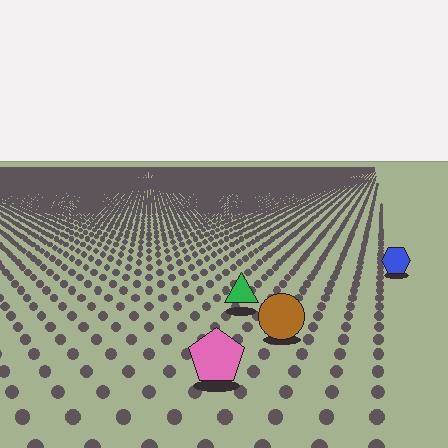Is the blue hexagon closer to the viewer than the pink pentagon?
No. The pink pentagon is closer — you can tell from the texture gradient: the ground texture is coarser near it.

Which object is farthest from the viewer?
The blue hexagon is farthest from the viewer. It appears smaller and the ground texture around it is denser.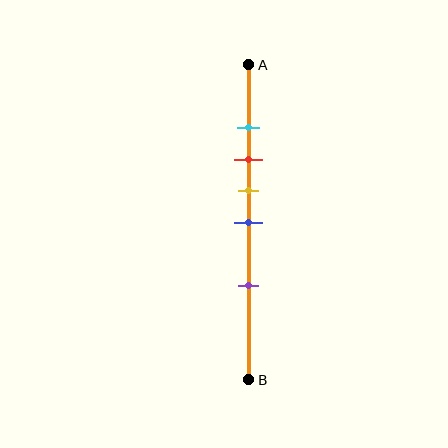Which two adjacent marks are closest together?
The cyan and red marks are the closest adjacent pair.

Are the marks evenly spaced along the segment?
No, the marks are not evenly spaced.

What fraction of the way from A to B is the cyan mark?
The cyan mark is approximately 20% (0.2) of the way from A to B.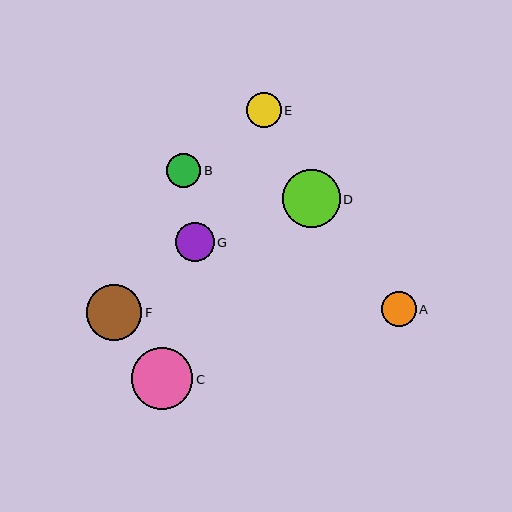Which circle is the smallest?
Circle B is the smallest with a size of approximately 35 pixels.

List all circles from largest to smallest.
From largest to smallest: C, D, F, G, A, E, B.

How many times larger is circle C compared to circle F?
Circle C is approximately 1.1 times the size of circle F.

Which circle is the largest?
Circle C is the largest with a size of approximately 61 pixels.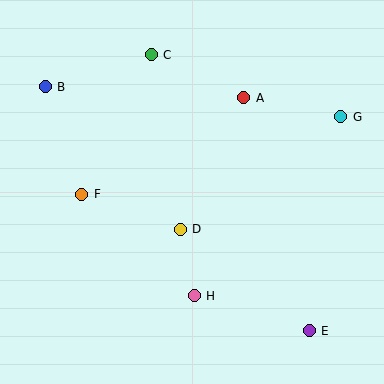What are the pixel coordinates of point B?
Point B is at (45, 87).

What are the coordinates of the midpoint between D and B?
The midpoint between D and B is at (113, 158).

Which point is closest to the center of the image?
Point D at (180, 229) is closest to the center.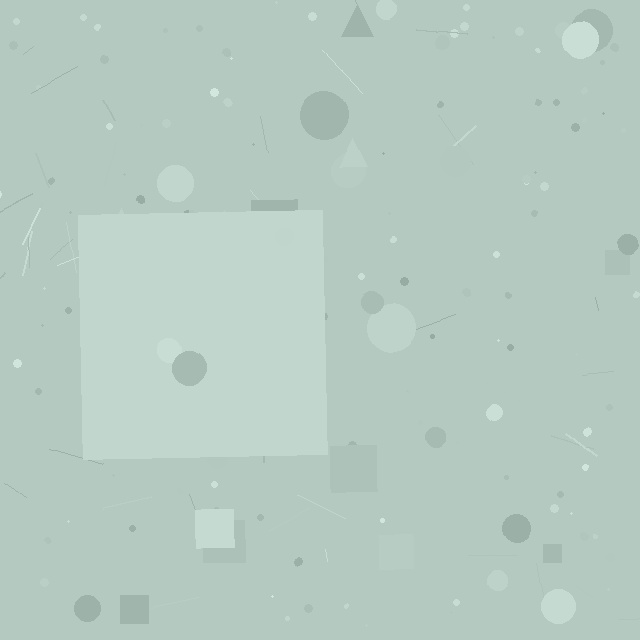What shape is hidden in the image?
A square is hidden in the image.